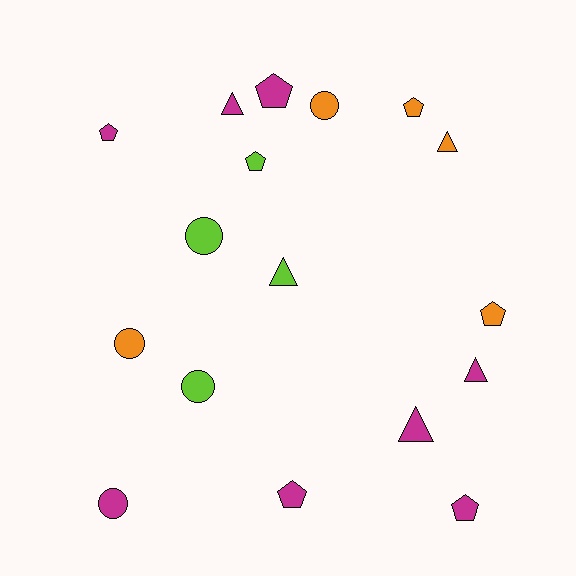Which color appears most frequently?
Magenta, with 8 objects.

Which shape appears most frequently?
Pentagon, with 7 objects.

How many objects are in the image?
There are 17 objects.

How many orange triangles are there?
There is 1 orange triangle.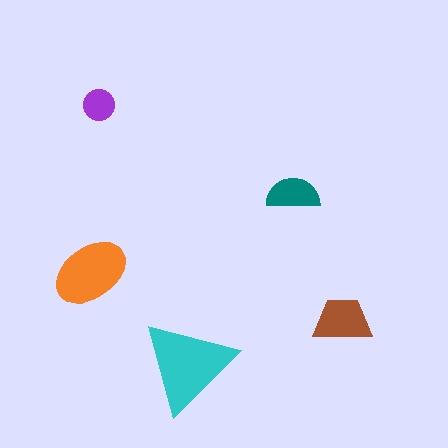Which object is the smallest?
The purple circle.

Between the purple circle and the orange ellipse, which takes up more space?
The orange ellipse.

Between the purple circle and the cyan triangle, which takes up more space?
The cyan triangle.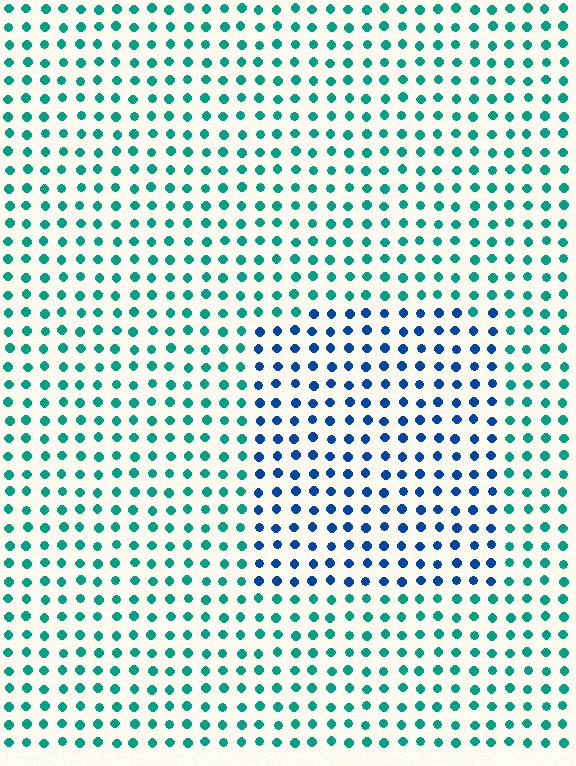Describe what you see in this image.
The image is filled with small teal elements in a uniform arrangement. A rectangle-shaped region is visible where the elements are tinted to a slightly different hue, forming a subtle color boundary.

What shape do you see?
I see a rectangle.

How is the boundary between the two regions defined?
The boundary is defined purely by a slight shift in hue (about 46 degrees). Spacing, size, and orientation are identical on both sides.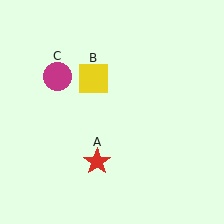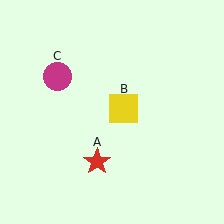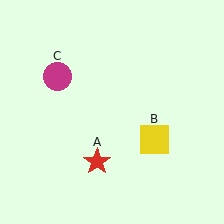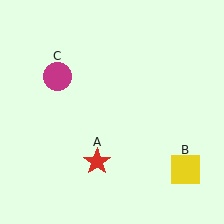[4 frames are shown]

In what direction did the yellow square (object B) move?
The yellow square (object B) moved down and to the right.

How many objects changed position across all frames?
1 object changed position: yellow square (object B).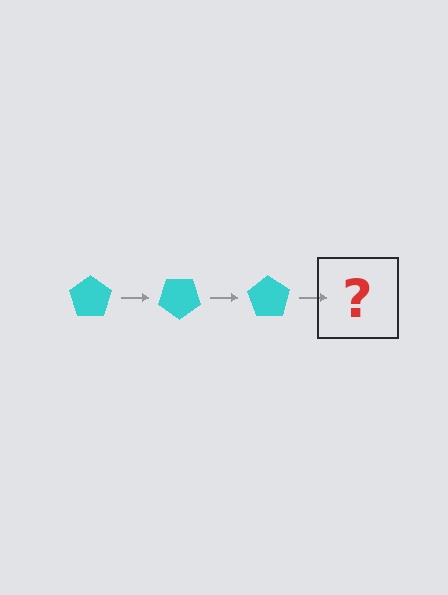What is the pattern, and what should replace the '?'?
The pattern is that the pentagon rotates 35 degrees each step. The '?' should be a cyan pentagon rotated 105 degrees.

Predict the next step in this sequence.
The next step is a cyan pentagon rotated 105 degrees.